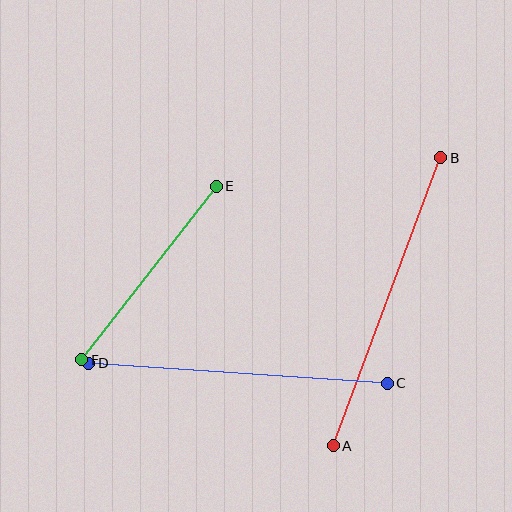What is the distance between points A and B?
The distance is approximately 308 pixels.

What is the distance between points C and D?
The distance is approximately 299 pixels.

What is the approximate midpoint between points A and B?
The midpoint is at approximately (387, 302) pixels.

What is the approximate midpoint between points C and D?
The midpoint is at approximately (238, 373) pixels.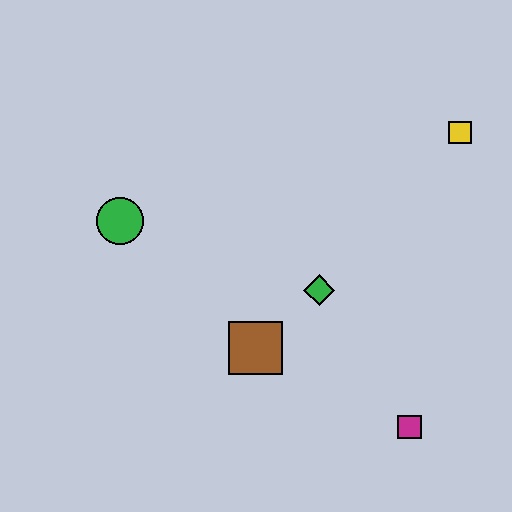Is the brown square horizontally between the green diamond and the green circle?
Yes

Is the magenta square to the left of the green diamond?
No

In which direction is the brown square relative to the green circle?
The brown square is to the right of the green circle.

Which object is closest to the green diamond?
The brown square is closest to the green diamond.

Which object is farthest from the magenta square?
The green circle is farthest from the magenta square.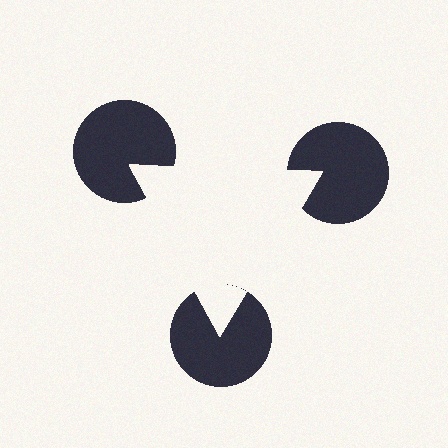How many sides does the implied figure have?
3 sides.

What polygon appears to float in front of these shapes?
An illusory triangle — its edges are inferred from the aligned wedge cuts in the pac-man discs, not physically drawn.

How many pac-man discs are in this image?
There are 3 — one at each vertex of the illusory triangle.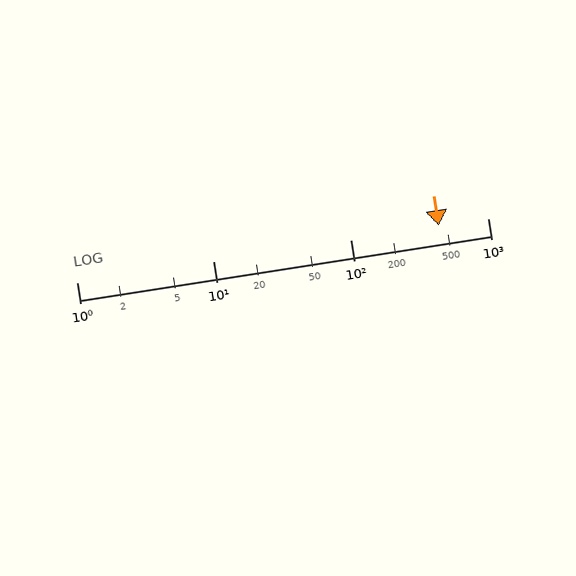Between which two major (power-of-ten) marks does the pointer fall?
The pointer is between 100 and 1000.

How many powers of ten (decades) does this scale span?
The scale spans 3 decades, from 1 to 1000.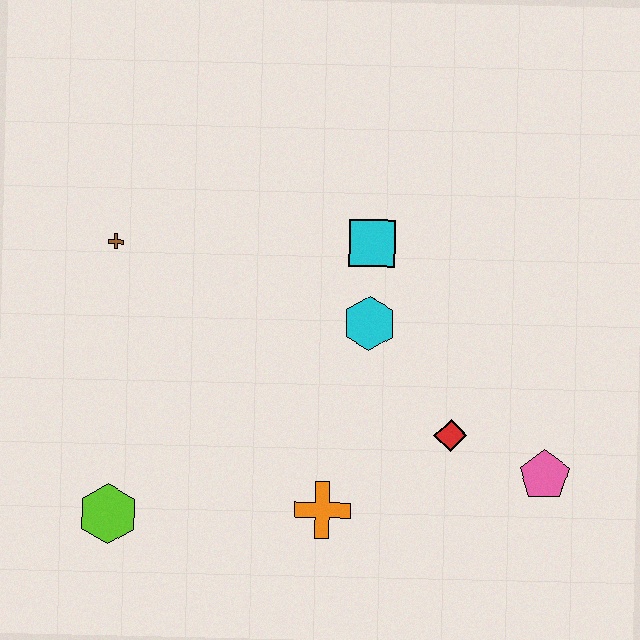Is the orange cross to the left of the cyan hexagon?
Yes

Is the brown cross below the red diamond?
No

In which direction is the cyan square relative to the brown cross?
The cyan square is to the right of the brown cross.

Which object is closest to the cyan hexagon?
The cyan square is closest to the cyan hexagon.